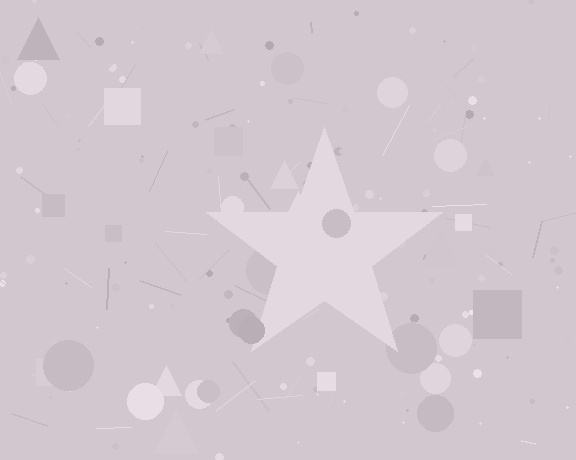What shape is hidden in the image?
A star is hidden in the image.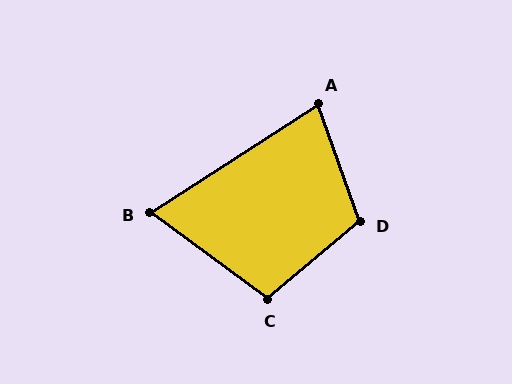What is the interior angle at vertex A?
Approximately 77 degrees (acute).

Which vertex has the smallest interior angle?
B, at approximately 69 degrees.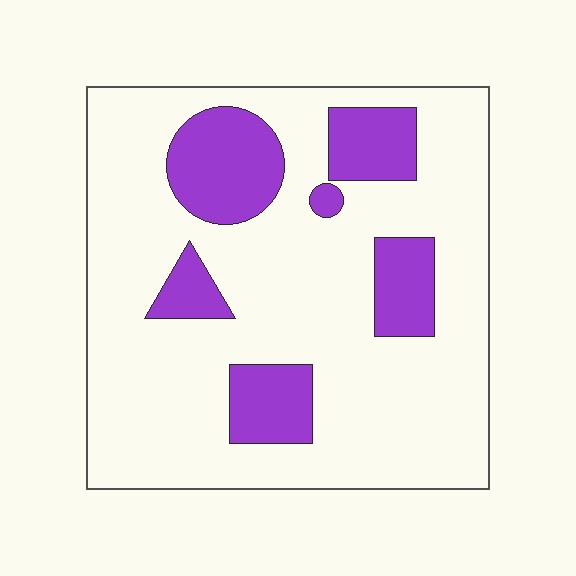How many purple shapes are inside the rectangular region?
6.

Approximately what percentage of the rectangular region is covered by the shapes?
Approximately 20%.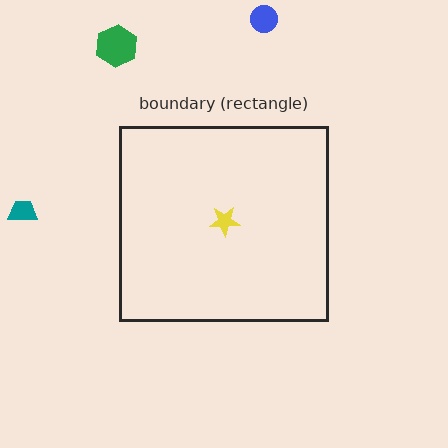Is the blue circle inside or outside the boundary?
Outside.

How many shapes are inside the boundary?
1 inside, 3 outside.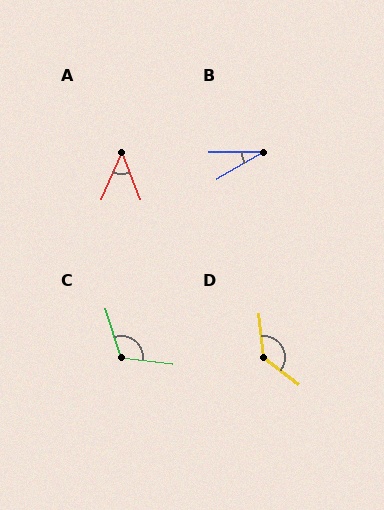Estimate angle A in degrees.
Approximately 45 degrees.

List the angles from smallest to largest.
B (31°), A (45°), C (114°), D (132°).